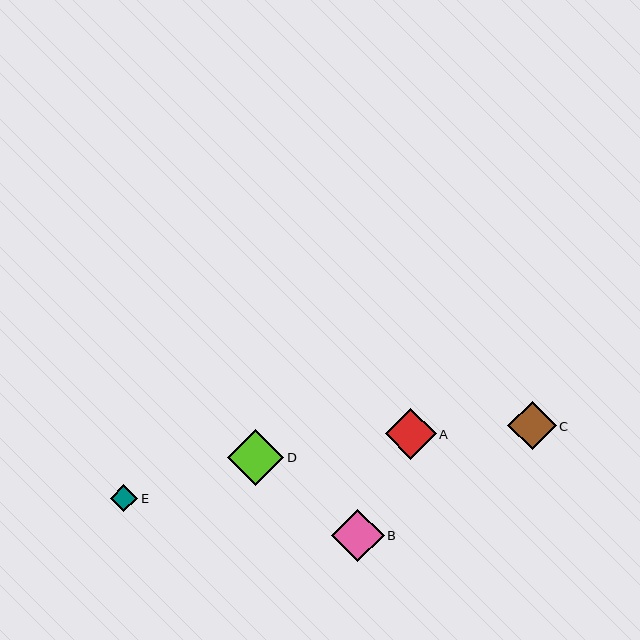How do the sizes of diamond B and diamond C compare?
Diamond B and diamond C are approximately the same size.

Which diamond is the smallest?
Diamond E is the smallest with a size of approximately 27 pixels.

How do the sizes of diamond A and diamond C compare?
Diamond A and diamond C are approximately the same size.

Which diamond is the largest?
Diamond D is the largest with a size of approximately 56 pixels.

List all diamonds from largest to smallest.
From largest to smallest: D, B, A, C, E.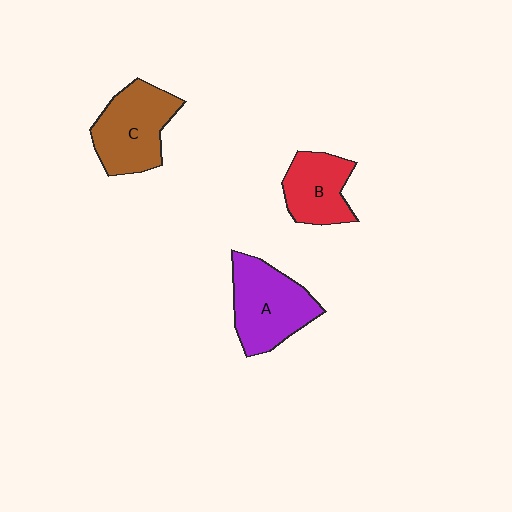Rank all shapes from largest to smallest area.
From largest to smallest: A (purple), C (brown), B (red).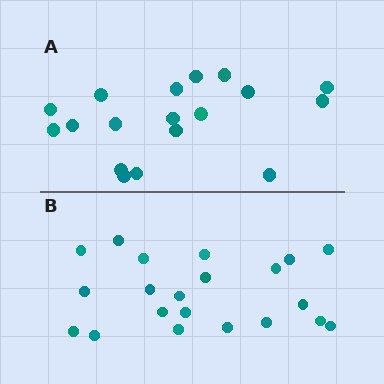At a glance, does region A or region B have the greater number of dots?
Region B (the bottom region) has more dots.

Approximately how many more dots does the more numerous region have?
Region B has just a few more — roughly 2 or 3 more dots than region A.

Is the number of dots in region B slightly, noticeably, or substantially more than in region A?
Region B has only slightly more — the two regions are fairly close. The ratio is roughly 1.2 to 1.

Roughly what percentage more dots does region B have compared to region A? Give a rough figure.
About 15% more.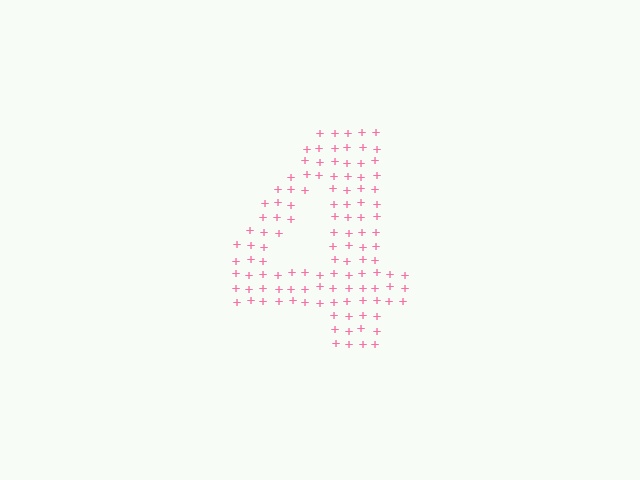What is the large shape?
The large shape is the digit 4.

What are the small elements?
The small elements are plus signs.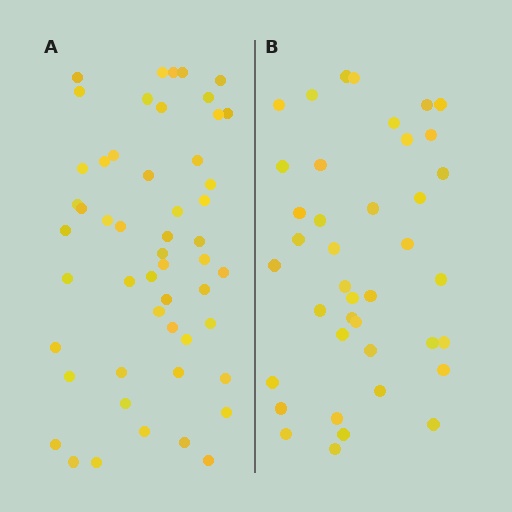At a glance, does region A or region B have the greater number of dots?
Region A (the left region) has more dots.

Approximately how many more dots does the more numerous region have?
Region A has roughly 12 or so more dots than region B.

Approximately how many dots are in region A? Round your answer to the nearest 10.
About 50 dots. (The exact count is 52, which rounds to 50.)